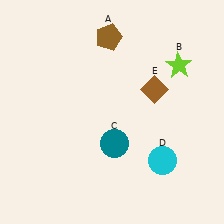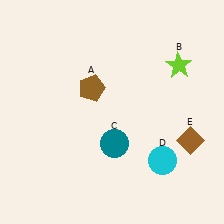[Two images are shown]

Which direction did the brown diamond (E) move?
The brown diamond (E) moved down.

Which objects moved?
The objects that moved are: the brown pentagon (A), the brown diamond (E).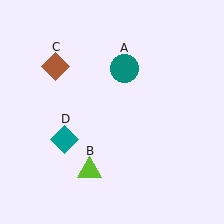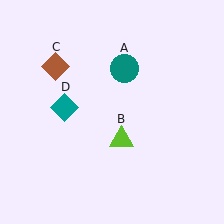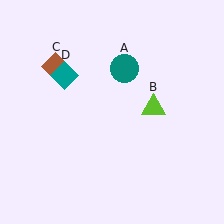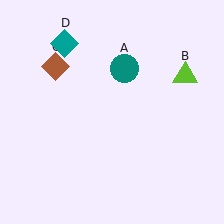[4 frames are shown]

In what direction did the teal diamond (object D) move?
The teal diamond (object D) moved up.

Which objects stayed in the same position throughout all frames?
Teal circle (object A) and brown diamond (object C) remained stationary.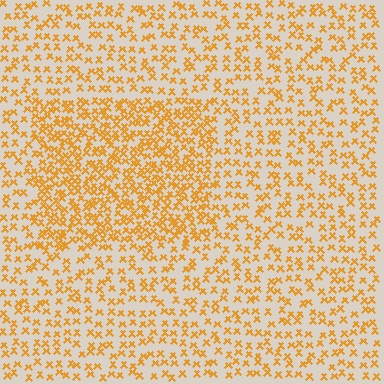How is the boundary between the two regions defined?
The boundary is defined by a change in element density (approximately 2.0x ratio). All elements are the same color, size, and shape.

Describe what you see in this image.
The image contains small orange elements arranged at two different densities. A rectangle-shaped region is visible where the elements are more densely packed than the surrounding area.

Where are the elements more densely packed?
The elements are more densely packed inside the rectangle boundary.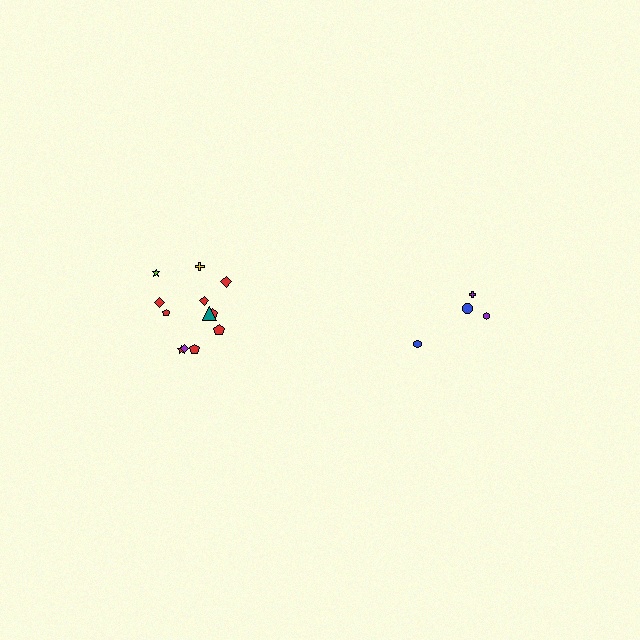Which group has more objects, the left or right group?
The left group.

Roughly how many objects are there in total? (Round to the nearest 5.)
Roughly 15 objects in total.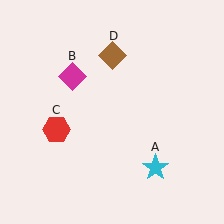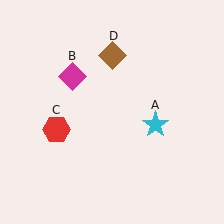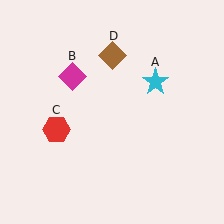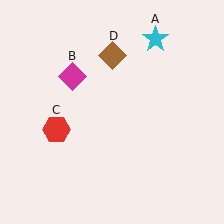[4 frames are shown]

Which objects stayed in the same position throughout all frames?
Magenta diamond (object B) and red hexagon (object C) and brown diamond (object D) remained stationary.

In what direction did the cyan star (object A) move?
The cyan star (object A) moved up.